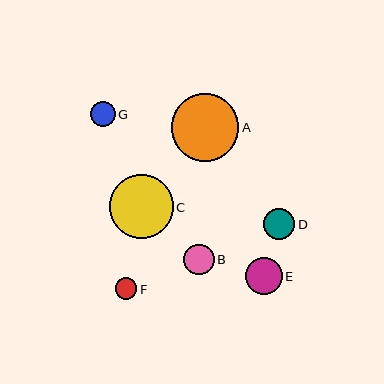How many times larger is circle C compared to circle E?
Circle C is approximately 1.8 times the size of circle E.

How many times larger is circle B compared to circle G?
Circle B is approximately 1.2 times the size of circle G.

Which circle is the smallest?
Circle F is the smallest with a size of approximately 22 pixels.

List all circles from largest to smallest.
From largest to smallest: A, C, E, D, B, G, F.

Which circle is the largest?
Circle A is the largest with a size of approximately 68 pixels.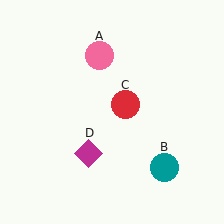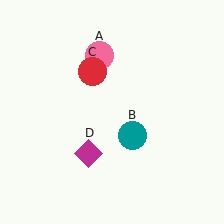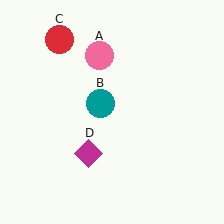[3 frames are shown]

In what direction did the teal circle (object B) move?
The teal circle (object B) moved up and to the left.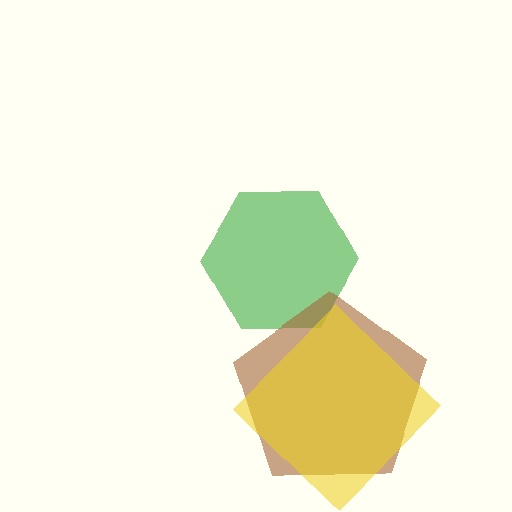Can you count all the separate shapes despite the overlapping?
Yes, there are 3 separate shapes.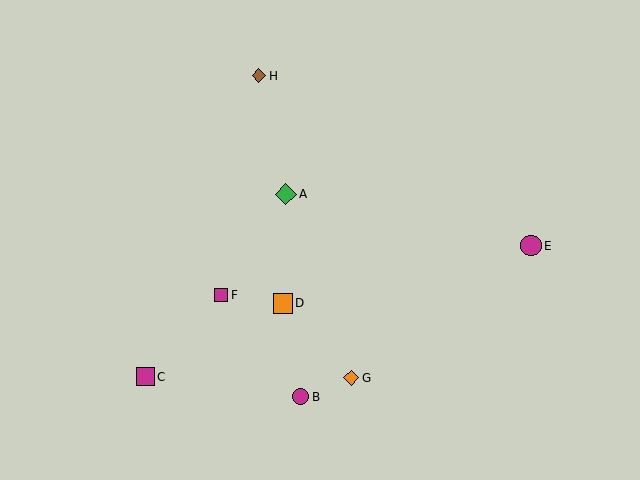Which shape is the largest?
The green diamond (labeled A) is the largest.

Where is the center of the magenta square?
The center of the magenta square is at (221, 295).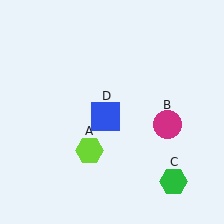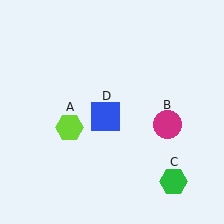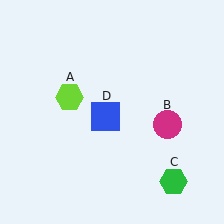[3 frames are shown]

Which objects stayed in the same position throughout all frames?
Magenta circle (object B) and green hexagon (object C) and blue square (object D) remained stationary.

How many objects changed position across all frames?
1 object changed position: lime hexagon (object A).